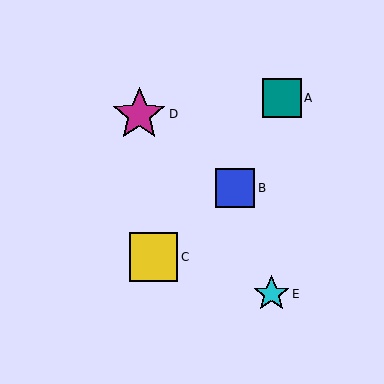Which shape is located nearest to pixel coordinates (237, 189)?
The blue square (labeled B) at (235, 188) is nearest to that location.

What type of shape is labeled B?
Shape B is a blue square.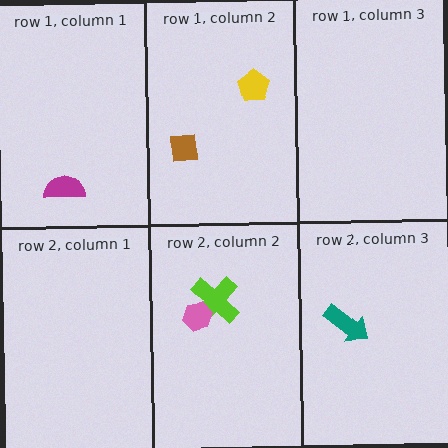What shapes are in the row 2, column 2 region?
The lime cross, the pink hexagon.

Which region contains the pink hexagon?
The row 2, column 2 region.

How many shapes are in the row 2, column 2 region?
2.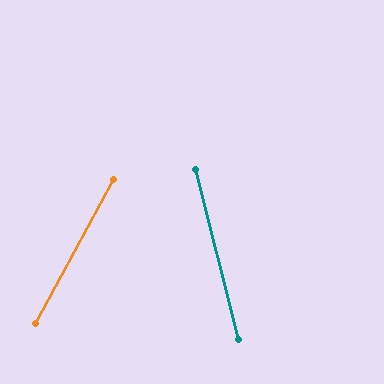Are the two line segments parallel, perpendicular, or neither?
Neither parallel nor perpendicular — they differ by about 43°.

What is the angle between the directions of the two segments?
Approximately 43 degrees.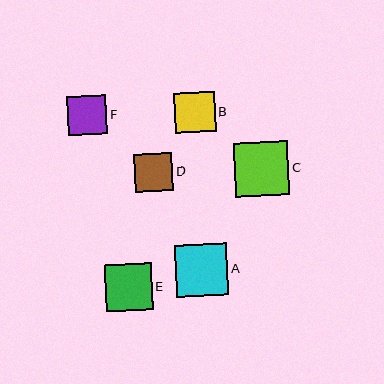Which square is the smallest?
Square D is the smallest with a size of approximately 38 pixels.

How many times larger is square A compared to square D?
Square A is approximately 1.4 times the size of square D.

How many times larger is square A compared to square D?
Square A is approximately 1.4 times the size of square D.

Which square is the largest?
Square C is the largest with a size of approximately 54 pixels.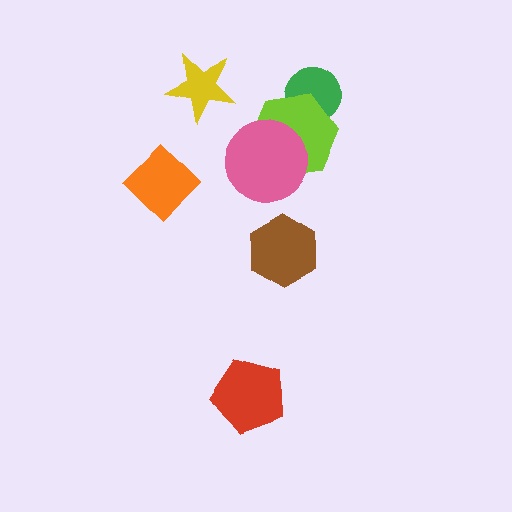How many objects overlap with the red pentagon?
0 objects overlap with the red pentagon.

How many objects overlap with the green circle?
1 object overlaps with the green circle.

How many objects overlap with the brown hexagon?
0 objects overlap with the brown hexagon.